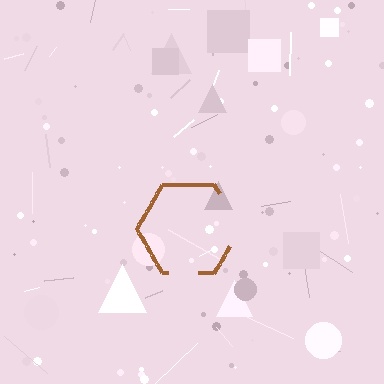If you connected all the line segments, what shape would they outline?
They would outline a hexagon.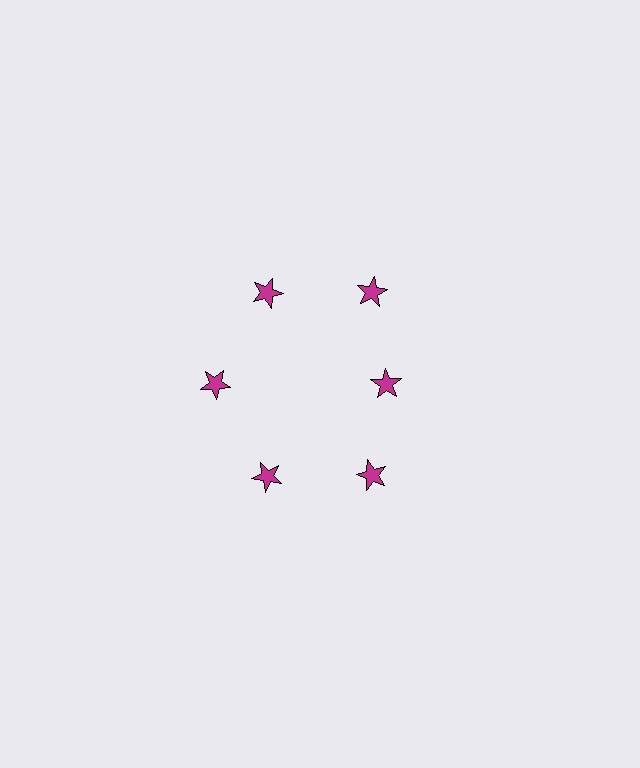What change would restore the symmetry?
The symmetry would be restored by moving it outward, back onto the ring so that all 6 stars sit at equal angles and equal distance from the center.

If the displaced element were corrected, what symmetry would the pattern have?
It would have 6-fold rotational symmetry — the pattern would map onto itself every 60 degrees.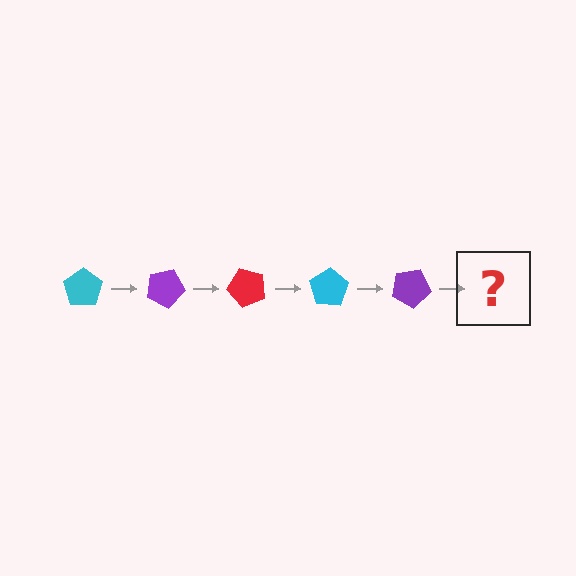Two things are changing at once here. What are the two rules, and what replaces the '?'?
The two rules are that it rotates 25 degrees each step and the color cycles through cyan, purple, and red. The '?' should be a red pentagon, rotated 125 degrees from the start.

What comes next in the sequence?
The next element should be a red pentagon, rotated 125 degrees from the start.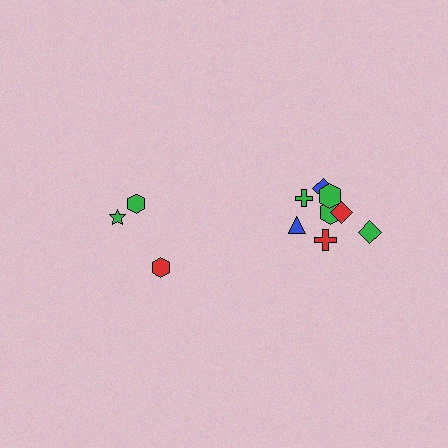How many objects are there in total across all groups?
There are 11 objects.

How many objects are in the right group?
There are 8 objects.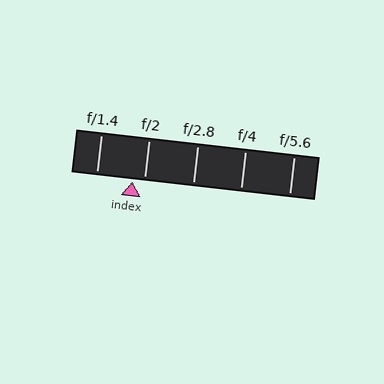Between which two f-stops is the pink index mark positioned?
The index mark is between f/1.4 and f/2.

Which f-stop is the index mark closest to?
The index mark is closest to f/2.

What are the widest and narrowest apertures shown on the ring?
The widest aperture shown is f/1.4 and the narrowest is f/5.6.